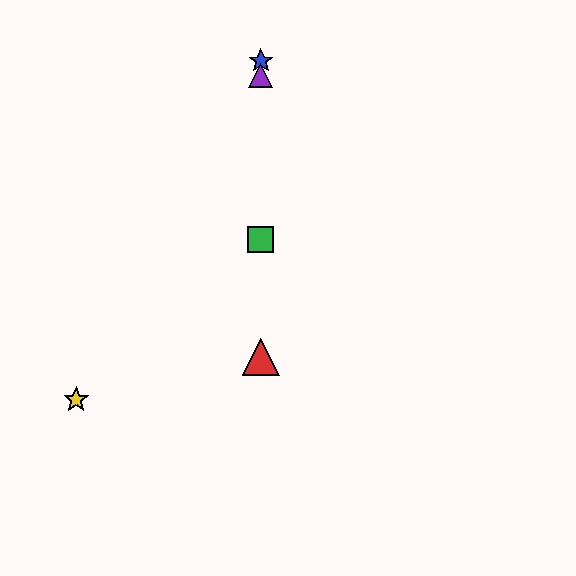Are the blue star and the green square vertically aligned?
Yes, both are at x≈261.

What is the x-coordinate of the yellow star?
The yellow star is at x≈76.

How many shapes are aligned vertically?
4 shapes (the red triangle, the blue star, the green square, the purple triangle) are aligned vertically.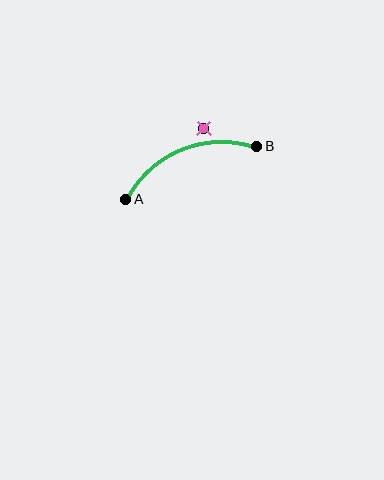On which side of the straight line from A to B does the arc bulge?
The arc bulges above the straight line connecting A and B.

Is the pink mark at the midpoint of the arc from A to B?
No — the pink mark does not lie on the arc at all. It sits slightly outside the curve.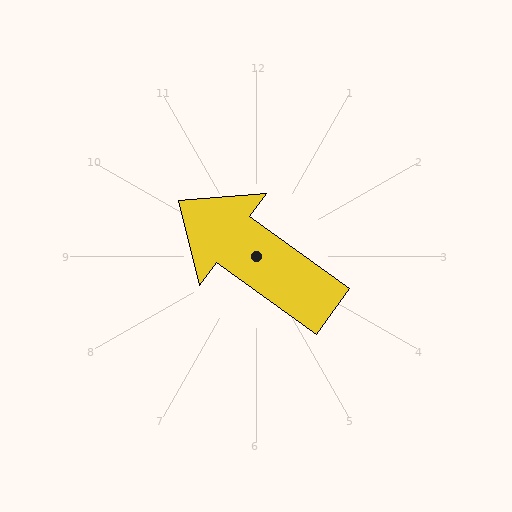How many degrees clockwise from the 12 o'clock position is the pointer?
Approximately 306 degrees.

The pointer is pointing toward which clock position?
Roughly 10 o'clock.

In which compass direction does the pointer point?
Northwest.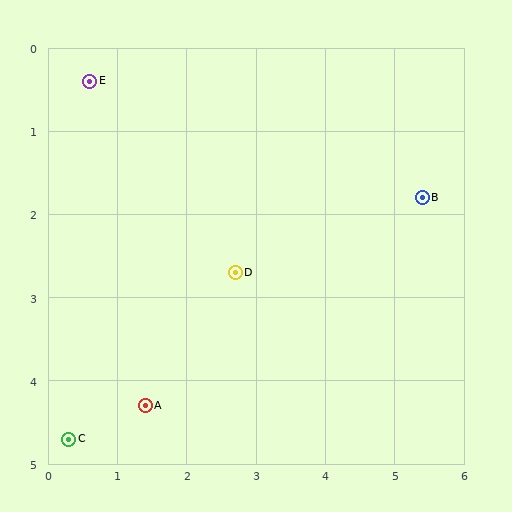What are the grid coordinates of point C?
Point C is at approximately (0.3, 4.7).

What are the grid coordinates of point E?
Point E is at approximately (0.6, 0.4).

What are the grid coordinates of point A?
Point A is at approximately (1.4, 4.3).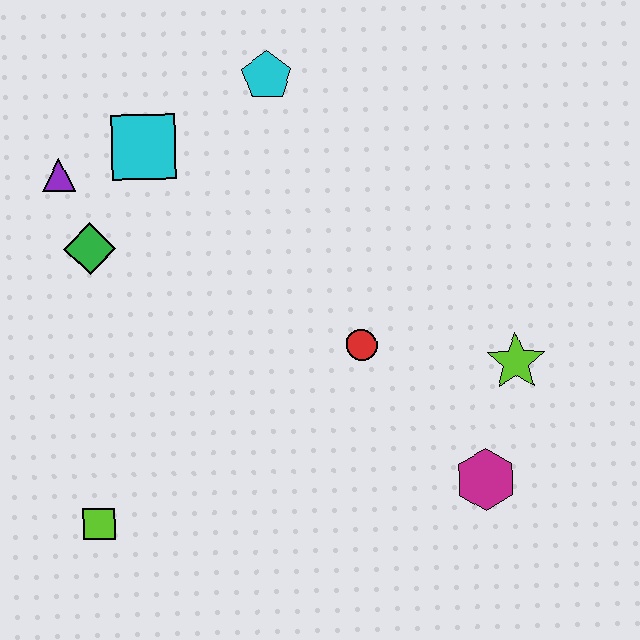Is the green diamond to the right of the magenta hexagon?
No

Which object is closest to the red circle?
The lime star is closest to the red circle.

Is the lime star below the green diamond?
Yes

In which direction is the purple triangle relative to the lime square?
The purple triangle is above the lime square.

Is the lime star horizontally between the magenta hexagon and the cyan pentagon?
No